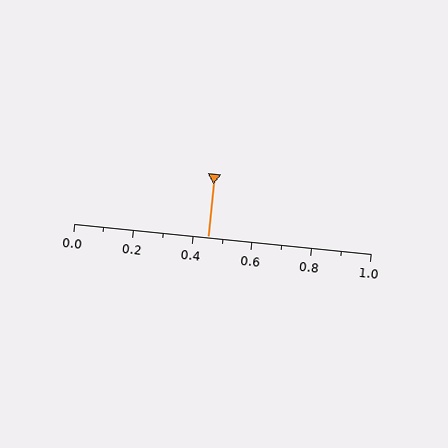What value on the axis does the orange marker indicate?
The marker indicates approximately 0.45.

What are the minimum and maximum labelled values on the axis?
The axis runs from 0.0 to 1.0.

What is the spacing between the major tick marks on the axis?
The major ticks are spaced 0.2 apart.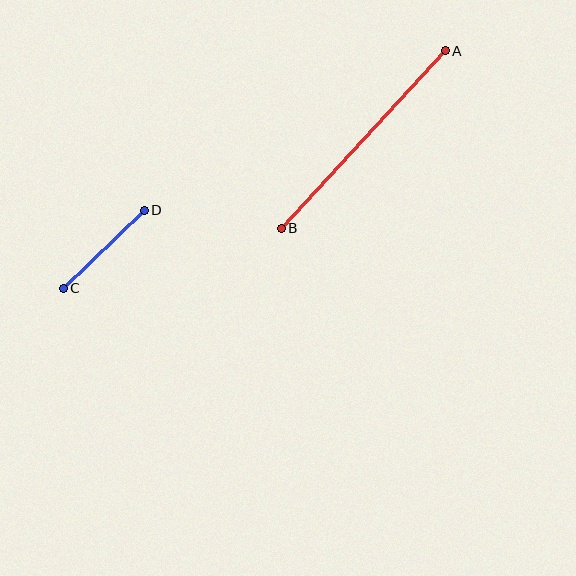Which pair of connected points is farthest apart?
Points A and B are farthest apart.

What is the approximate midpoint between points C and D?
The midpoint is at approximately (104, 249) pixels.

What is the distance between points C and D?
The distance is approximately 113 pixels.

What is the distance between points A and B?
The distance is approximately 242 pixels.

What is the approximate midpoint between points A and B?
The midpoint is at approximately (363, 140) pixels.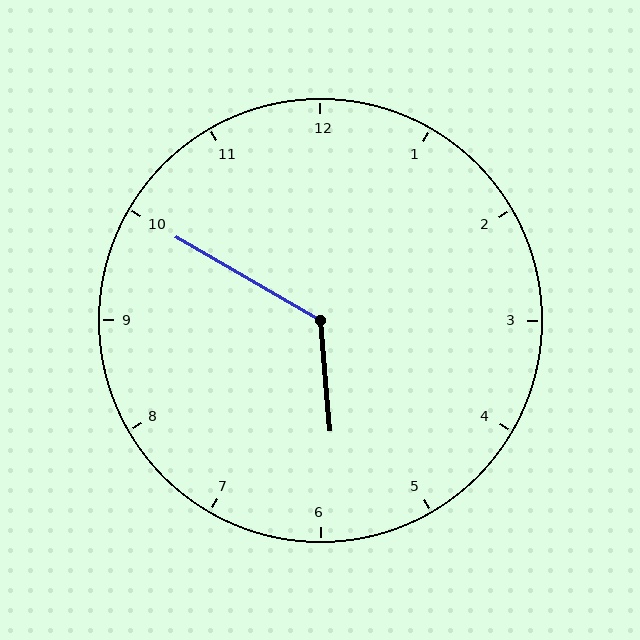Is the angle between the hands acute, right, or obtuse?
It is obtuse.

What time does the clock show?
5:50.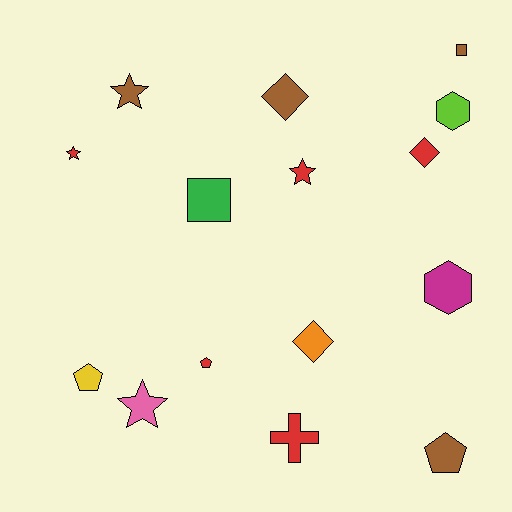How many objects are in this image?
There are 15 objects.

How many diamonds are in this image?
There are 3 diamonds.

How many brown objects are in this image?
There are 4 brown objects.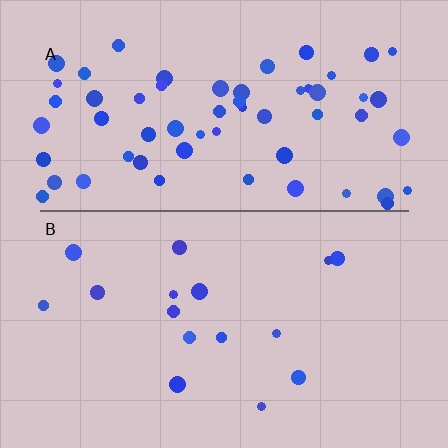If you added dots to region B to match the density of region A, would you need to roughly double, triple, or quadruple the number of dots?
Approximately quadruple.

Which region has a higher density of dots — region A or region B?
A (the top).